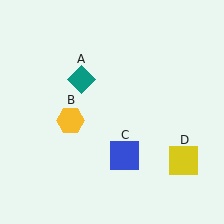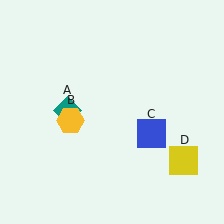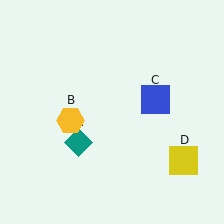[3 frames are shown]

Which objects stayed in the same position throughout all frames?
Yellow hexagon (object B) and yellow square (object D) remained stationary.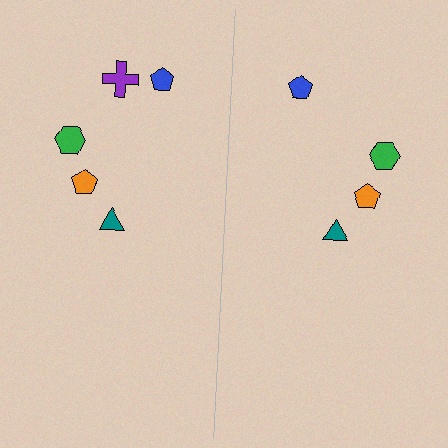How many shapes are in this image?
There are 9 shapes in this image.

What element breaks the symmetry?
A purple cross is missing from the right side.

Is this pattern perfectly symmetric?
No, the pattern is not perfectly symmetric. A purple cross is missing from the right side.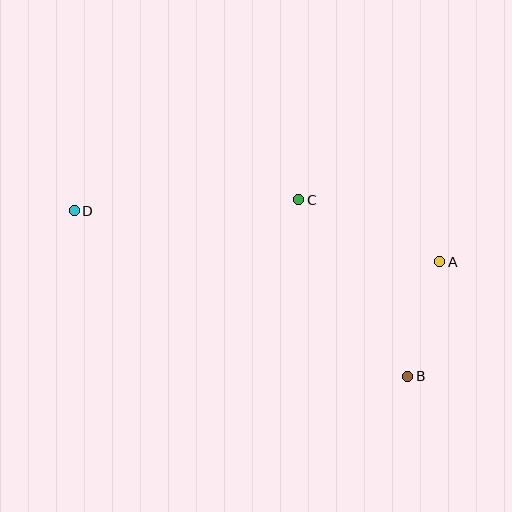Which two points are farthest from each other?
Points B and D are farthest from each other.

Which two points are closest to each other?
Points A and B are closest to each other.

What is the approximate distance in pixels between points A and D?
The distance between A and D is approximately 369 pixels.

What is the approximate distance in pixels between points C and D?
The distance between C and D is approximately 225 pixels.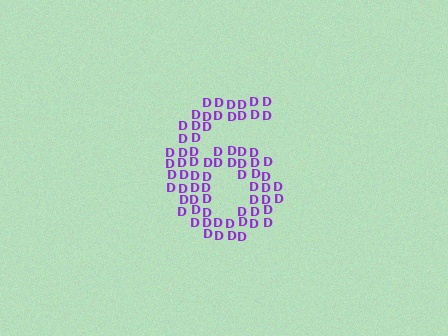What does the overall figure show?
The overall figure shows the digit 6.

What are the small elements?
The small elements are letter D's.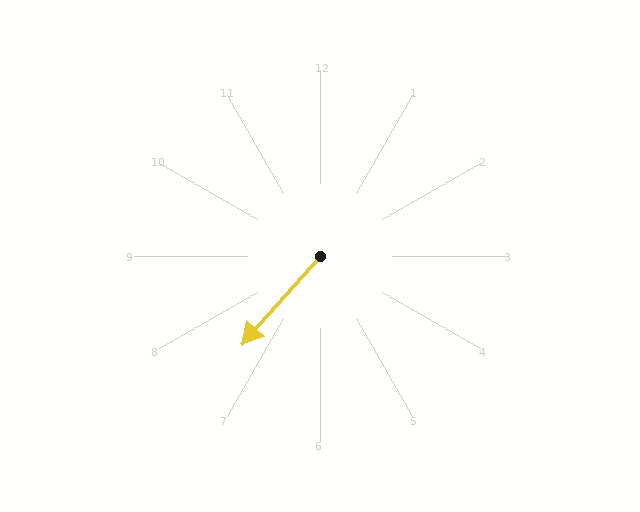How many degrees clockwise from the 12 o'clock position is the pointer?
Approximately 222 degrees.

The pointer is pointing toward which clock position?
Roughly 7 o'clock.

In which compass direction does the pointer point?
Southwest.